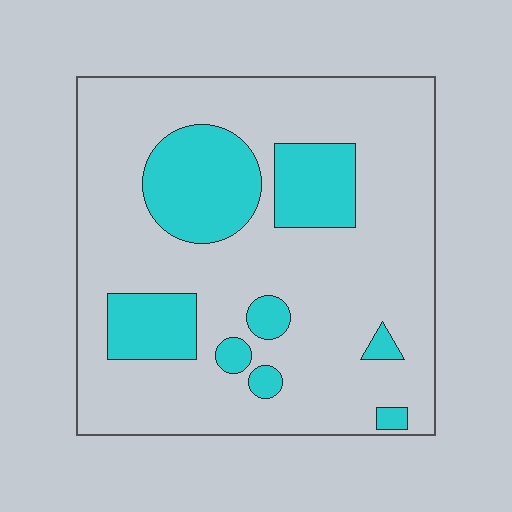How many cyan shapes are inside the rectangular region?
8.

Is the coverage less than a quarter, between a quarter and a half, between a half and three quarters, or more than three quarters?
Less than a quarter.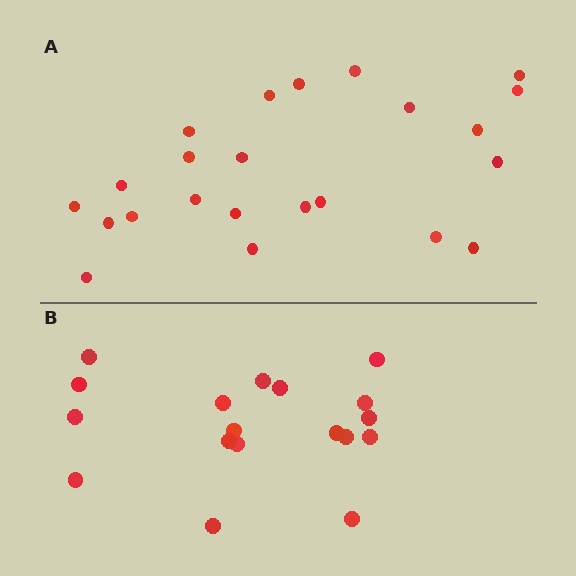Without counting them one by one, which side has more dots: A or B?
Region A (the top region) has more dots.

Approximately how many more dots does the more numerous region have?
Region A has about 5 more dots than region B.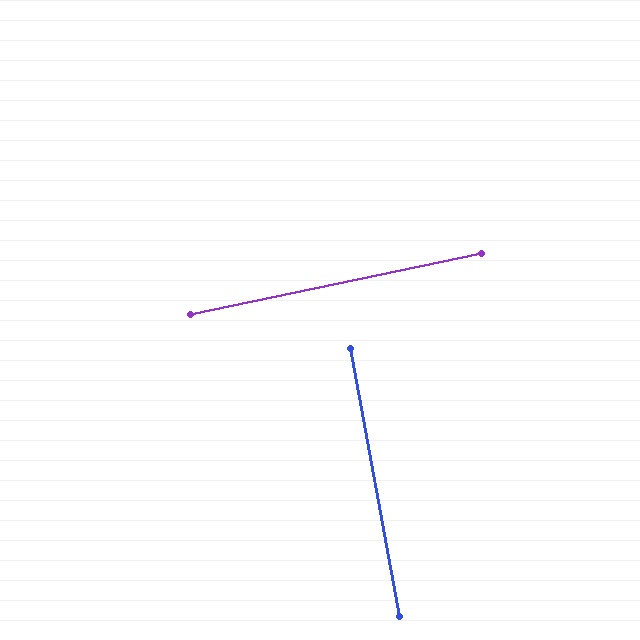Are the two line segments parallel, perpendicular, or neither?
Perpendicular — they meet at approximately 88°.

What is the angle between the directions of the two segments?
Approximately 88 degrees.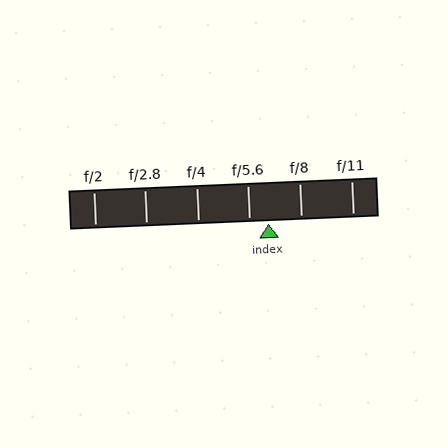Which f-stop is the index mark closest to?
The index mark is closest to f/5.6.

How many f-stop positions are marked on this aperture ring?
There are 6 f-stop positions marked.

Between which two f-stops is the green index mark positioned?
The index mark is between f/5.6 and f/8.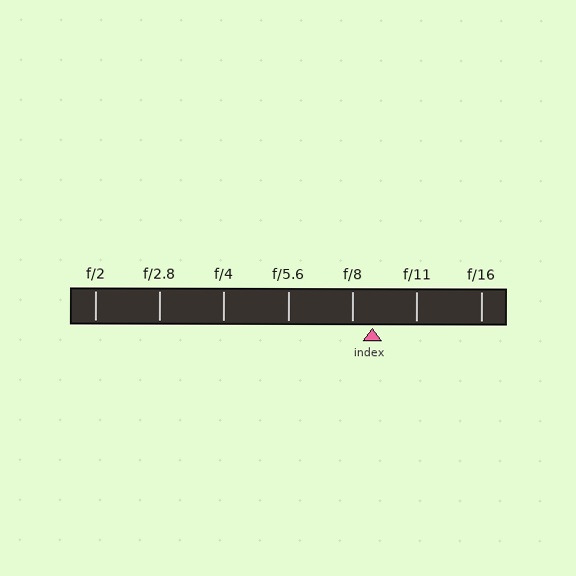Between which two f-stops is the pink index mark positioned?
The index mark is between f/8 and f/11.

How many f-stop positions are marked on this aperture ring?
There are 7 f-stop positions marked.